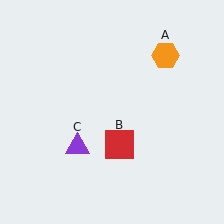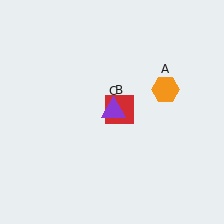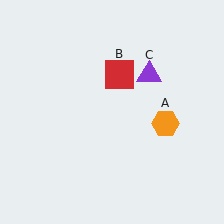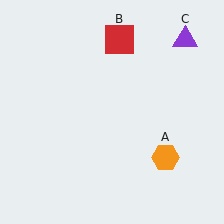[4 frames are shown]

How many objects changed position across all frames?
3 objects changed position: orange hexagon (object A), red square (object B), purple triangle (object C).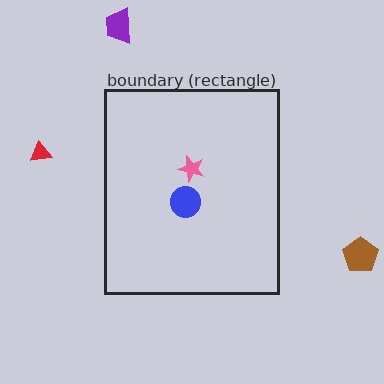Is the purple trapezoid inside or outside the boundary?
Outside.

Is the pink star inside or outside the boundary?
Inside.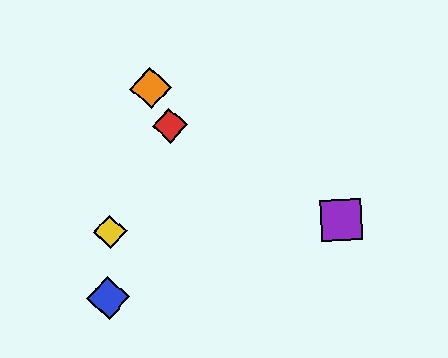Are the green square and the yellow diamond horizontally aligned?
Yes, both are at y≈220.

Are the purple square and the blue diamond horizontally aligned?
No, the purple square is at y≈220 and the blue diamond is at y≈298.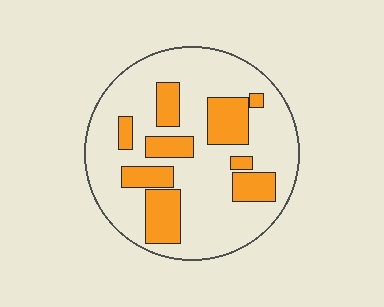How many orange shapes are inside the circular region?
9.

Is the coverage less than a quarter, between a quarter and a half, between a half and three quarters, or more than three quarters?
Between a quarter and a half.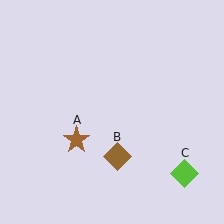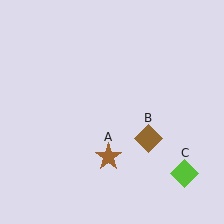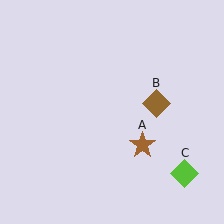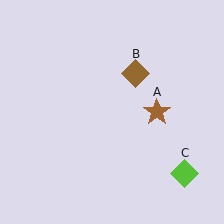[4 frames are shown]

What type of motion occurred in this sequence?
The brown star (object A), brown diamond (object B) rotated counterclockwise around the center of the scene.